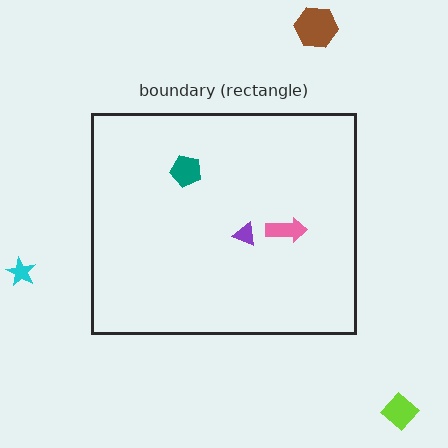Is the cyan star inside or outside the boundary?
Outside.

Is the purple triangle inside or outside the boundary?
Inside.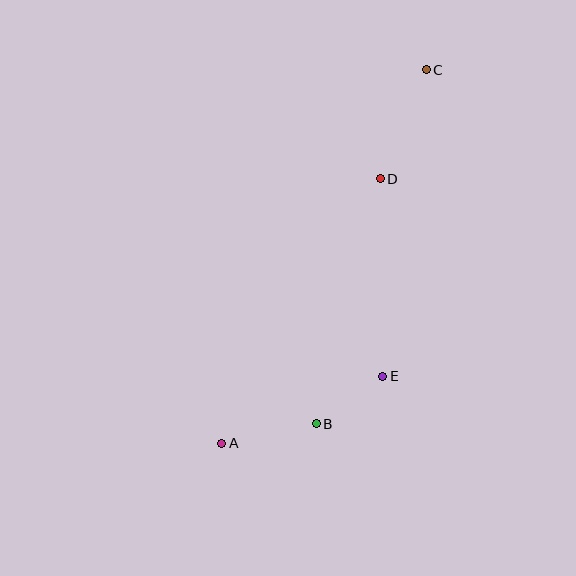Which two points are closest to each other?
Points B and E are closest to each other.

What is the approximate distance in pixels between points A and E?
The distance between A and E is approximately 174 pixels.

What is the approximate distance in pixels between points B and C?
The distance between B and C is approximately 371 pixels.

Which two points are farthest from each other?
Points A and C are farthest from each other.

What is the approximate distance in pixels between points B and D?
The distance between B and D is approximately 253 pixels.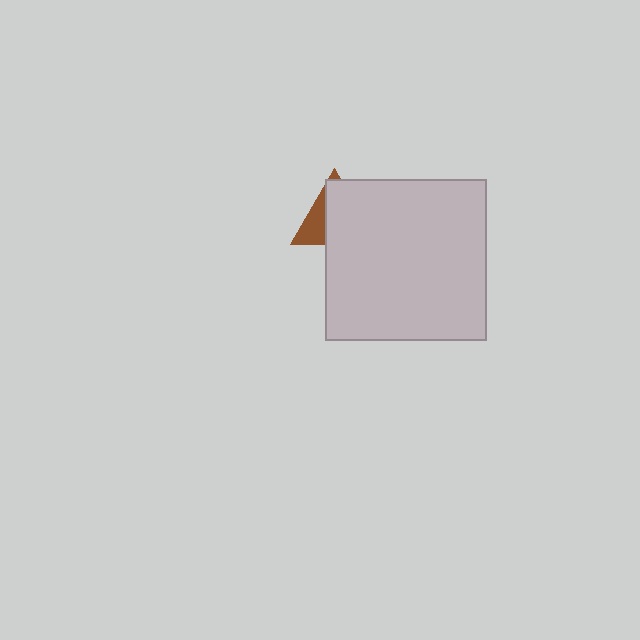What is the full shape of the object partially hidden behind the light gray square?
The partially hidden object is a brown triangle.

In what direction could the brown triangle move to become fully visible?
The brown triangle could move toward the upper-left. That would shift it out from behind the light gray square entirely.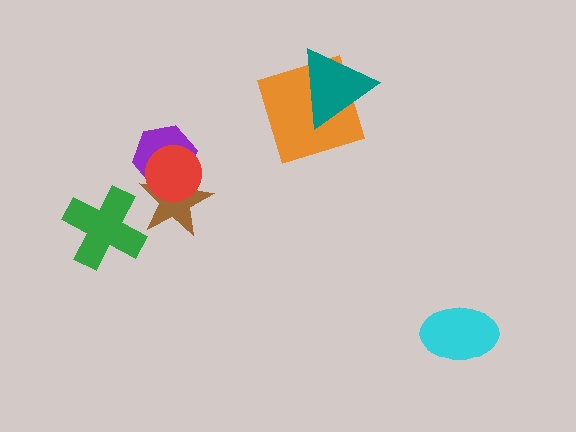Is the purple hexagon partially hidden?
Yes, it is partially covered by another shape.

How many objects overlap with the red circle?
2 objects overlap with the red circle.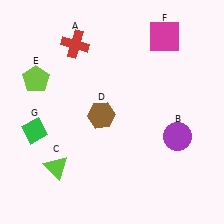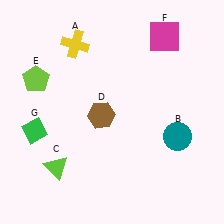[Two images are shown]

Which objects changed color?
A changed from red to yellow. B changed from purple to teal.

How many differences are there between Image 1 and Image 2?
There are 2 differences between the two images.